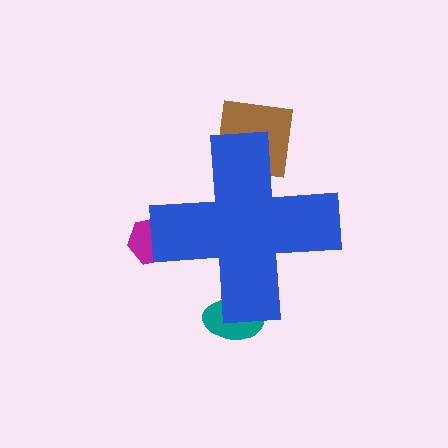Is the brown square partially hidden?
Yes, the brown square is partially hidden behind the blue cross.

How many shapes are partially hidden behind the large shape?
3 shapes are partially hidden.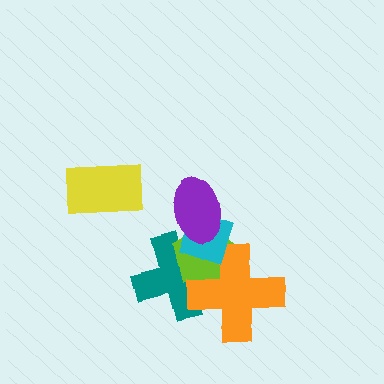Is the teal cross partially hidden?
Yes, it is partially covered by another shape.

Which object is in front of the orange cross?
The cyan diamond is in front of the orange cross.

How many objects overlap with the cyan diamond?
4 objects overlap with the cyan diamond.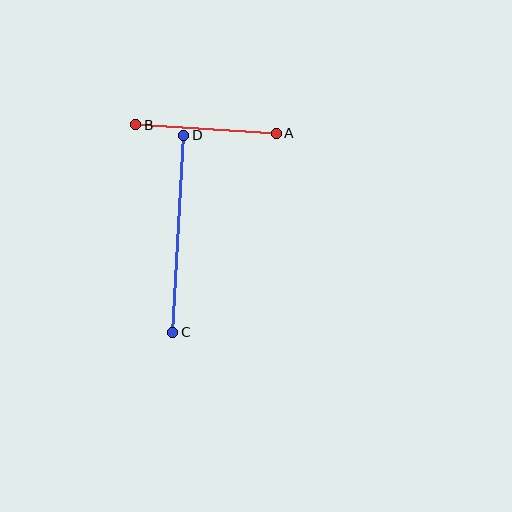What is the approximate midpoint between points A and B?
The midpoint is at approximately (206, 129) pixels.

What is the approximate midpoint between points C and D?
The midpoint is at approximately (178, 234) pixels.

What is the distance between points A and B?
The distance is approximately 141 pixels.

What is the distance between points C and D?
The distance is approximately 197 pixels.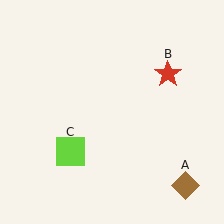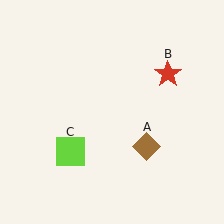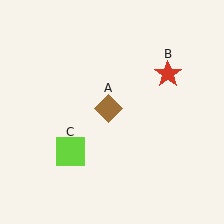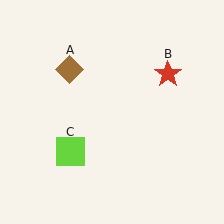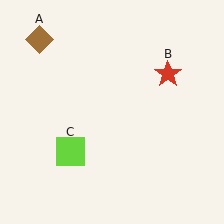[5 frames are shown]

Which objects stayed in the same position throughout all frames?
Red star (object B) and lime square (object C) remained stationary.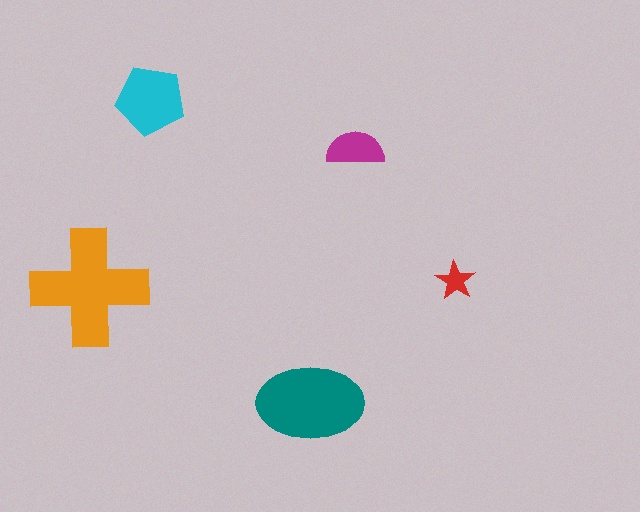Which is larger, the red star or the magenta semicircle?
The magenta semicircle.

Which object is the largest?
The orange cross.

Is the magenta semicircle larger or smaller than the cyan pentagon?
Smaller.